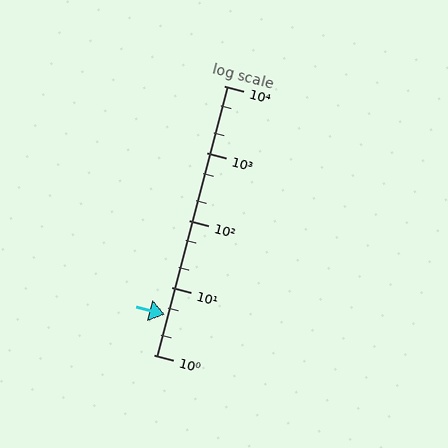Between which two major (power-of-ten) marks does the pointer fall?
The pointer is between 1 and 10.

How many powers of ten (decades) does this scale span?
The scale spans 4 decades, from 1 to 10000.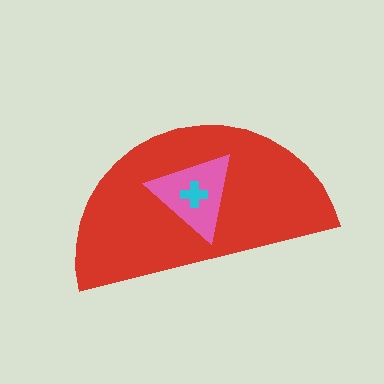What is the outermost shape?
The red semicircle.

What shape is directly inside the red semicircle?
The pink triangle.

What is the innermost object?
The cyan cross.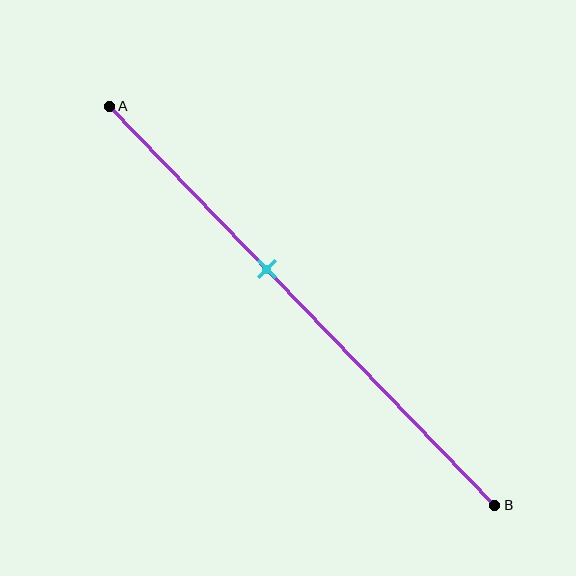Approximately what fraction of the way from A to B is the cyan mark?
The cyan mark is approximately 40% of the way from A to B.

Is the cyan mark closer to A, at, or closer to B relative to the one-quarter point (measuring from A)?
The cyan mark is closer to point B than the one-quarter point of segment AB.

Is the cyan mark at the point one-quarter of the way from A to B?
No, the mark is at about 40% from A, not at the 25% one-quarter point.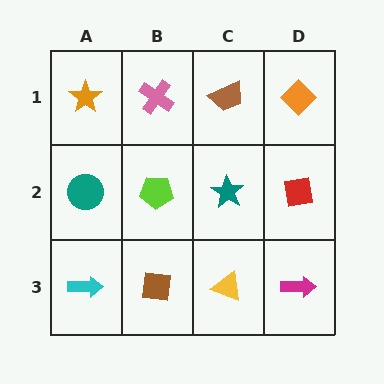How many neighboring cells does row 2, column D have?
3.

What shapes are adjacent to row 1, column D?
A red square (row 2, column D), a brown trapezoid (row 1, column C).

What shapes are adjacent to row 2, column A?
An orange star (row 1, column A), a cyan arrow (row 3, column A), a lime pentagon (row 2, column B).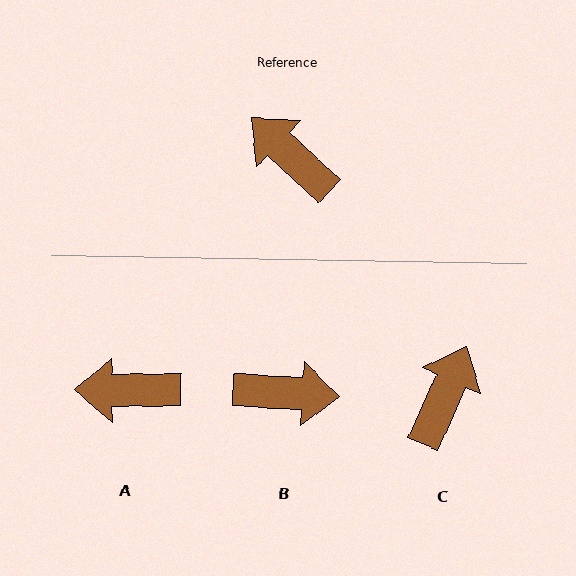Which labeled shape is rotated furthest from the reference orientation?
B, about 140 degrees away.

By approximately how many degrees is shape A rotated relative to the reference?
Approximately 44 degrees counter-clockwise.